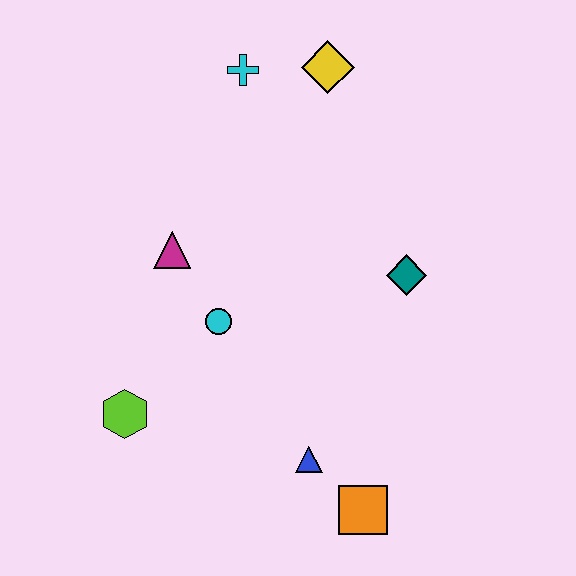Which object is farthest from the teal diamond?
The lime hexagon is farthest from the teal diamond.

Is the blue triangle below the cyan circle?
Yes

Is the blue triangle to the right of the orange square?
No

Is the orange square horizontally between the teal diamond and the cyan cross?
Yes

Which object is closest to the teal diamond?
The cyan circle is closest to the teal diamond.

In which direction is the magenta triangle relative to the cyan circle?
The magenta triangle is above the cyan circle.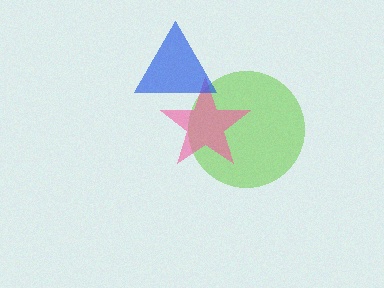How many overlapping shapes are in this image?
There are 3 overlapping shapes in the image.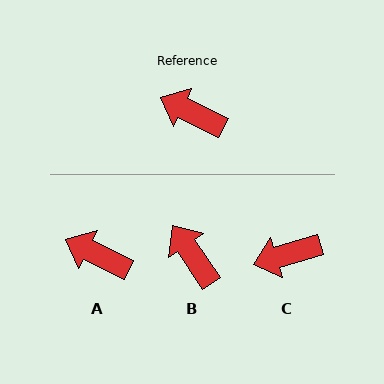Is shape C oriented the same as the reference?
No, it is off by about 43 degrees.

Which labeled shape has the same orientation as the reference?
A.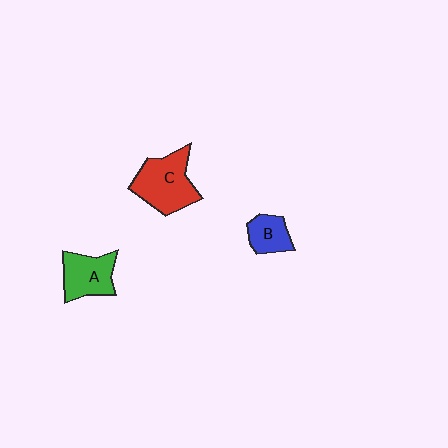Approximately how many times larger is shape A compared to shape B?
Approximately 1.5 times.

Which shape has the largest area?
Shape C (red).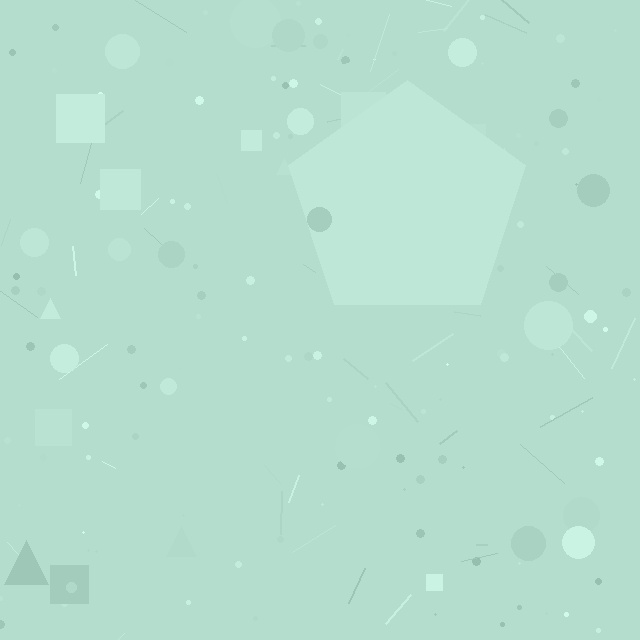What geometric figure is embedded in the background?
A pentagon is embedded in the background.